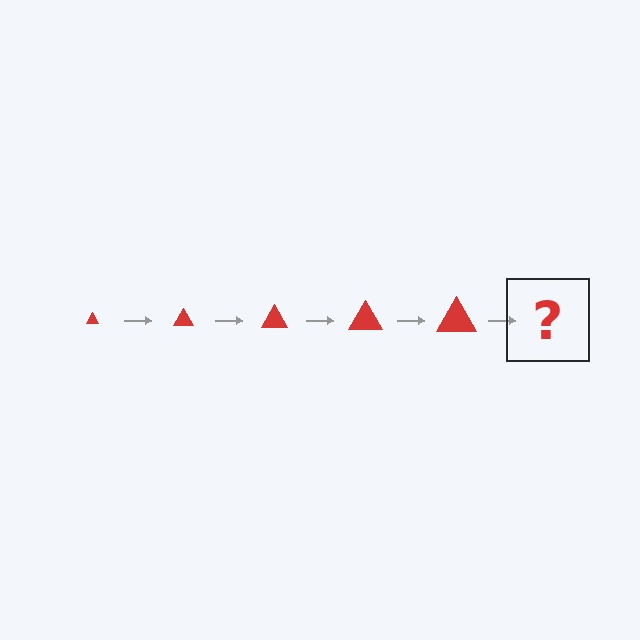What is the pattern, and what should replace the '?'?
The pattern is that the triangle gets progressively larger each step. The '?' should be a red triangle, larger than the previous one.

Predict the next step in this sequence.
The next step is a red triangle, larger than the previous one.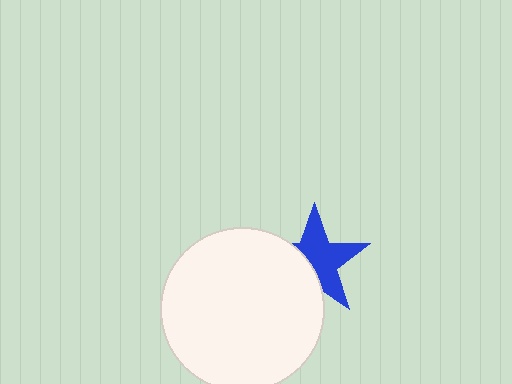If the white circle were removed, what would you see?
You would see the complete blue star.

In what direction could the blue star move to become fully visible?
The blue star could move right. That would shift it out from behind the white circle entirely.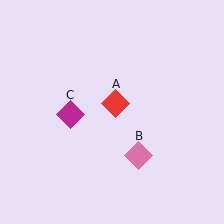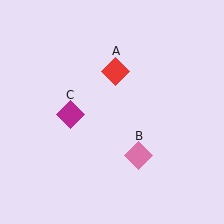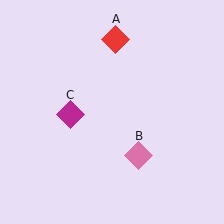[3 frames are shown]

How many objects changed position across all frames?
1 object changed position: red diamond (object A).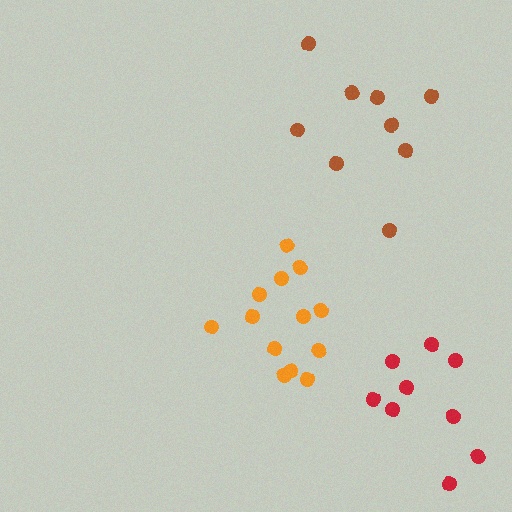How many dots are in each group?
Group 1: 13 dots, Group 2: 9 dots, Group 3: 9 dots (31 total).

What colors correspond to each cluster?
The clusters are colored: orange, brown, red.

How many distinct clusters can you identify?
There are 3 distinct clusters.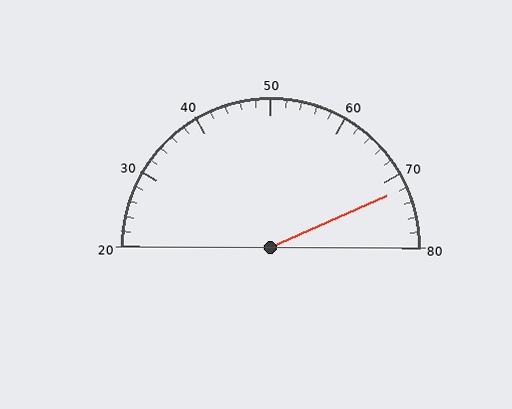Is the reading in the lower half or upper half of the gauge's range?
The reading is in the upper half of the range (20 to 80).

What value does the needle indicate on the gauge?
The needle indicates approximately 72.